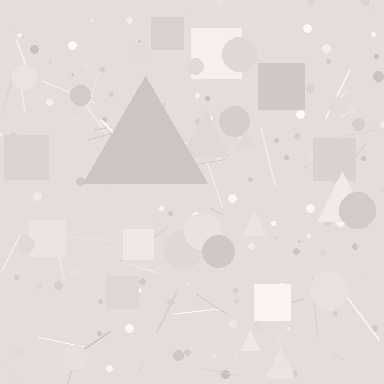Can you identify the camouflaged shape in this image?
The camouflaged shape is a triangle.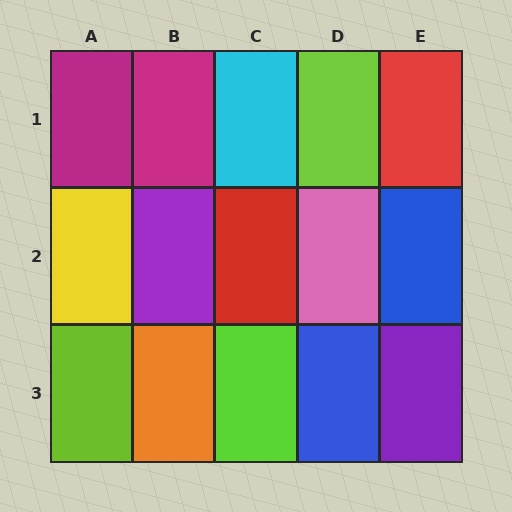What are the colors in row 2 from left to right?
Yellow, purple, red, pink, blue.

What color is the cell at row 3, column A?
Lime.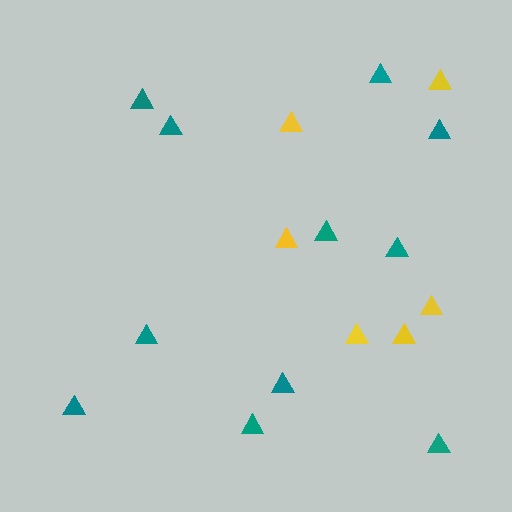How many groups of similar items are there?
There are 2 groups: one group of teal triangles (11) and one group of yellow triangles (6).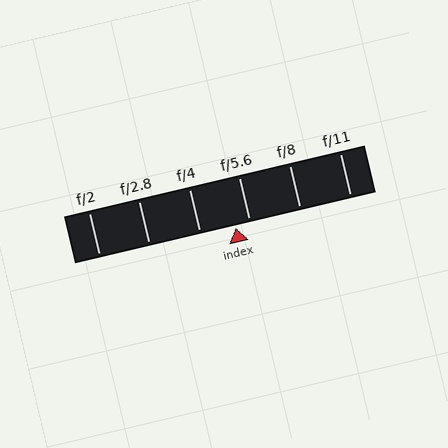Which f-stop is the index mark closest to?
The index mark is closest to f/5.6.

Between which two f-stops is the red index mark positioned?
The index mark is between f/4 and f/5.6.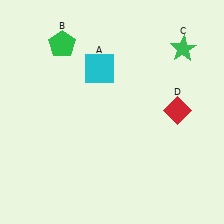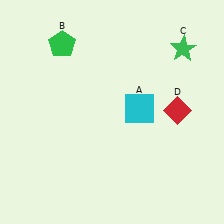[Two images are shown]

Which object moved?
The cyan square (A) moved down.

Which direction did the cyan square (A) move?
The cyan square (A) moved down.